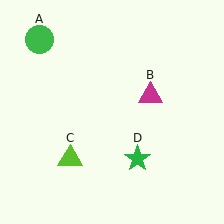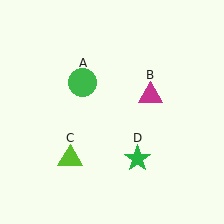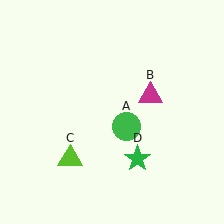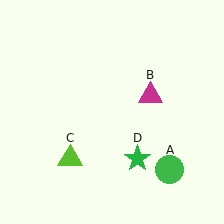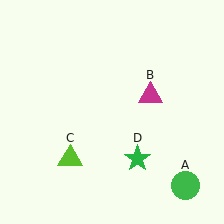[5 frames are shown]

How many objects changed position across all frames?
1 object changed position: green circle (object A).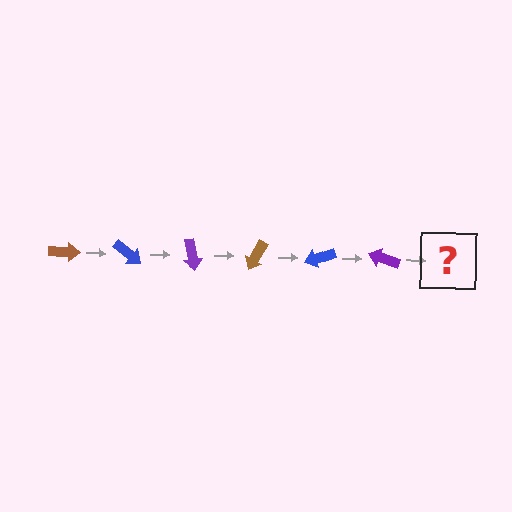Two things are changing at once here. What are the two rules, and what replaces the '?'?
The two rules are that it rotates 40 degrees each step and the color cycles through brown, blue, and purple. The '?' should be a brown arrow, rotated 240 degrees from the start.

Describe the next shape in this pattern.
It should be a brown arrow, rotated 240 degrees from the start.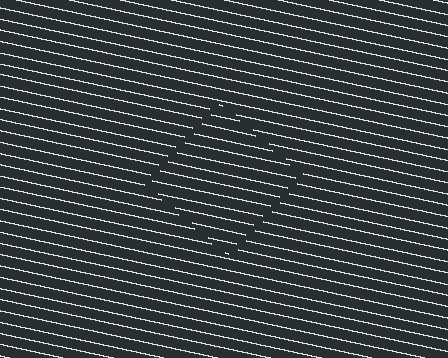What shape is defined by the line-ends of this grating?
An illusory square. The interior of the shape contains the same grating, shifted by half a period — the contour is defined by the phase discontinuity where line-ends from the inner and outer gratings abut.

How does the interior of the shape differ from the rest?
The interior of the shape contains the same grating, shifted by half a period — the contour is defined by the phase discontinuity where line-ends from the inner and outer gratings abut.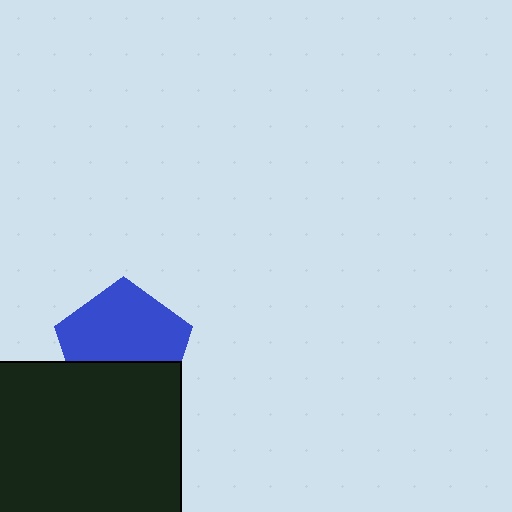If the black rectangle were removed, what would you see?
You would see the complete blue pentagon.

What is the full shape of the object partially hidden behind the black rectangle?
The partially hidden object is a blue pentagon.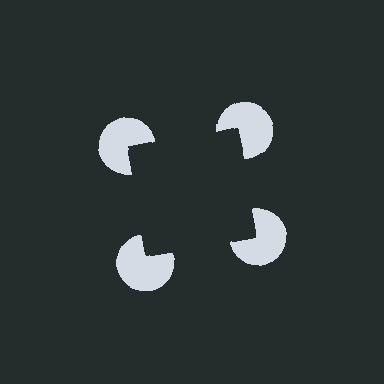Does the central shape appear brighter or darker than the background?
It typically appears slightly darker than the background, even though no actual brightness change is drawn.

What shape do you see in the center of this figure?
An illusory square — its edges are inferred from the aligned wedge cuts in the pac-man discs, not physically drawn.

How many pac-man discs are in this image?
There are 4 — one at each vertex of the illusory square.